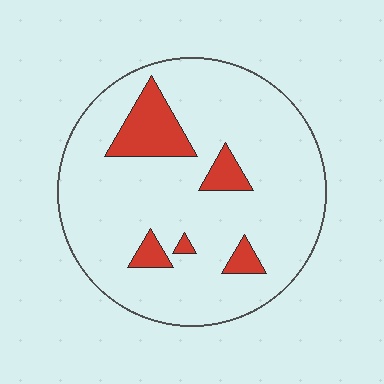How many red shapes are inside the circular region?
5.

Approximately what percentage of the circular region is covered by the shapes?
Approximately 15%.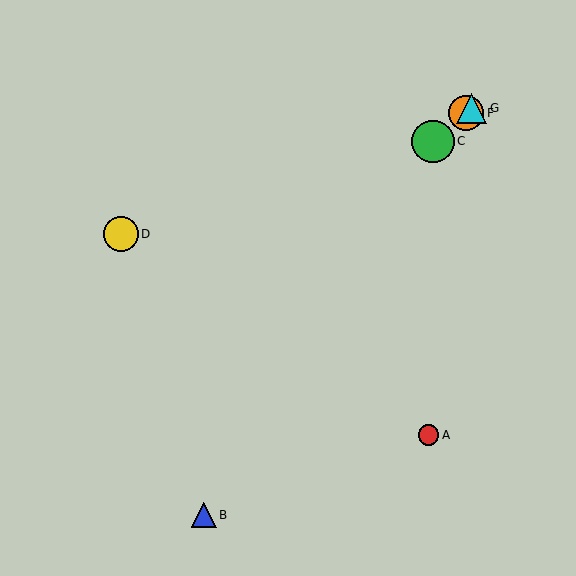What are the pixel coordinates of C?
Object C is at (433, 141).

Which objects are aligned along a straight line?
Objects C, E, F, G are aligned along a straight line.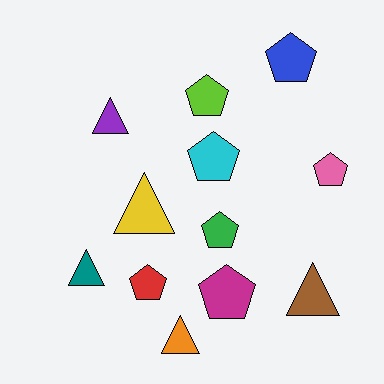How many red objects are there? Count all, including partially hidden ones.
There is 1 red object.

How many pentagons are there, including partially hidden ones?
There are 7 pentagons.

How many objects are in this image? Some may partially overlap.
There are 12 objects.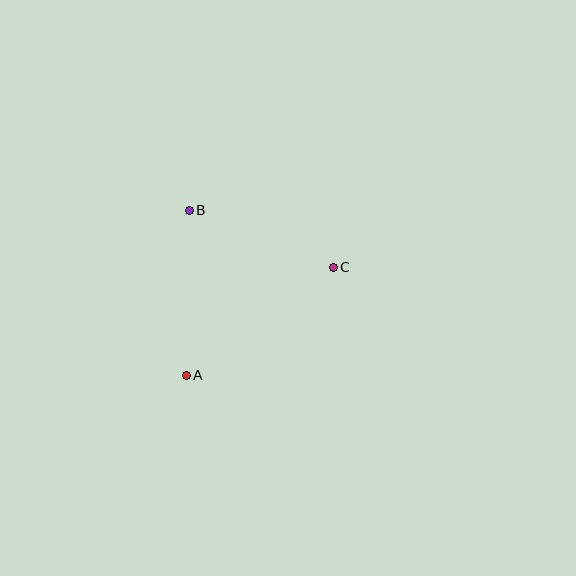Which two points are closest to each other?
Points B and C are closest to each other.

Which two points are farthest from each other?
Points A and C are farthest from each other.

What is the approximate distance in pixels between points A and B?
The distance between A and B is approximately 165 pixels.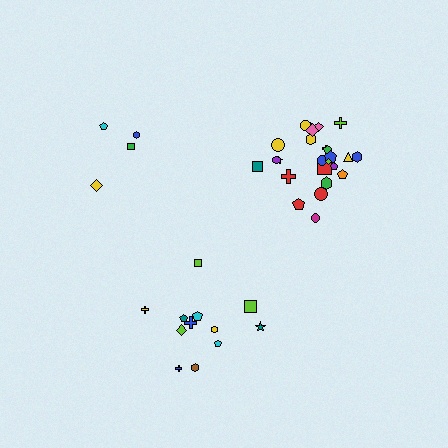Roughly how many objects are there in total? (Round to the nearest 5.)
Roughly 40 objects in total.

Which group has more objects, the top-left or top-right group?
The top-right group.